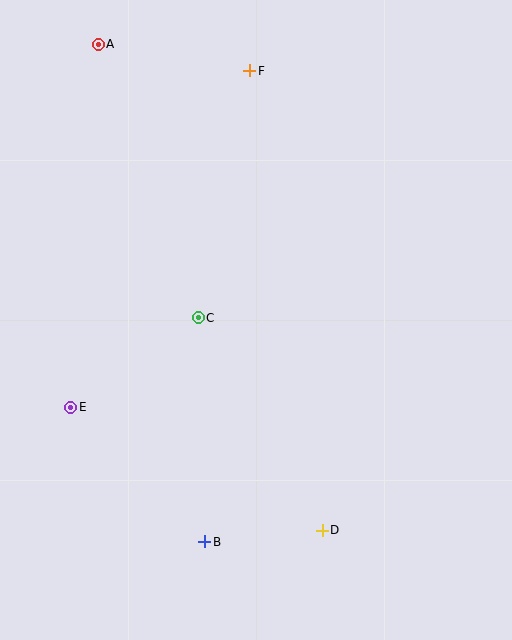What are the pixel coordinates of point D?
Point D is at (322, 531).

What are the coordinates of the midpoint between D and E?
The midpoint between D and E is at (197, 469).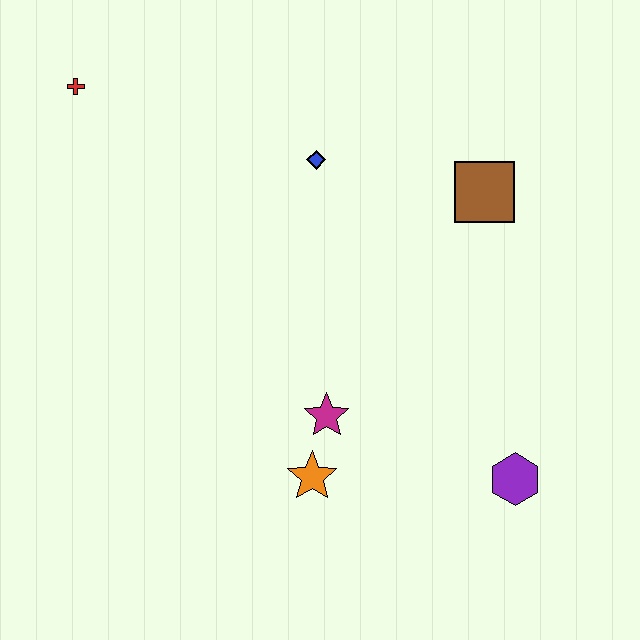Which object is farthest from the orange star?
The red cross is farthest from the orange star.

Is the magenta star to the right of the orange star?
Yes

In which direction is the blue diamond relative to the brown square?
The blue diamond is to the left of the brown square.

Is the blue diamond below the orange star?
No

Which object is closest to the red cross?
The blue diamond is closest to the red cross.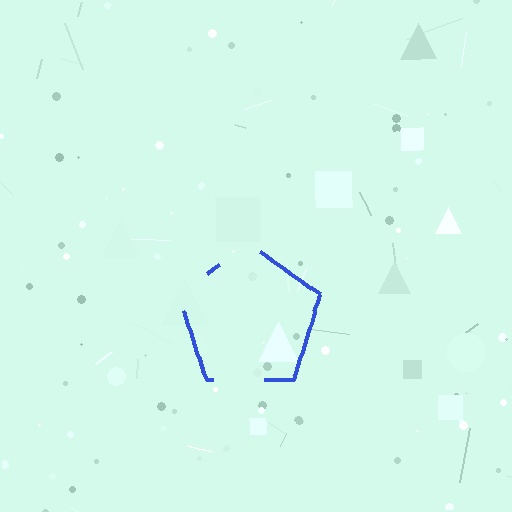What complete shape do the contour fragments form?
The contour fragments form a pentagon.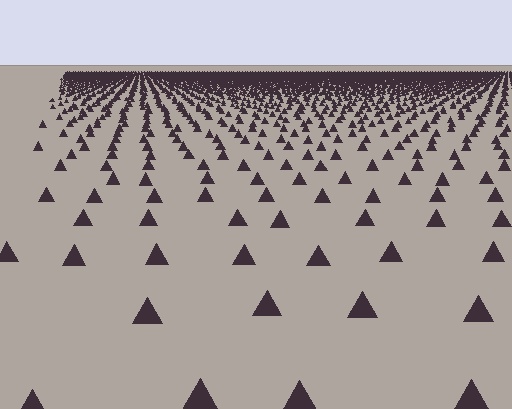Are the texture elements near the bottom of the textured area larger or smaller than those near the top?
Larger. Near the bottom, elements are closer to the viewer and appear at a bigger on-screen size.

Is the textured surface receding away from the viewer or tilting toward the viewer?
The surface is receding away from the viewer. Texture elements get smaller and denser toward the top.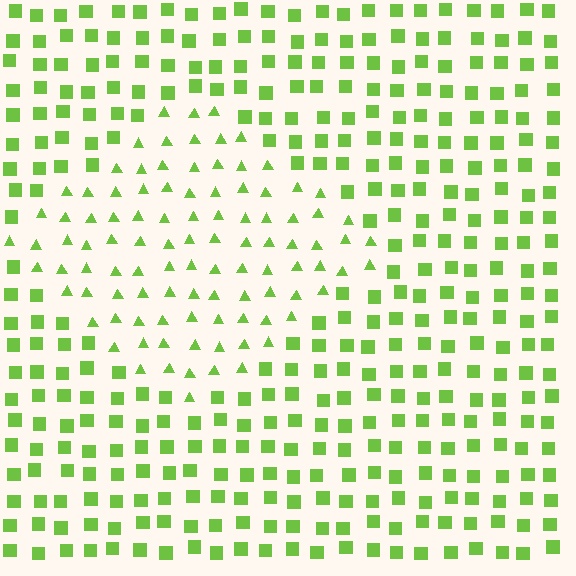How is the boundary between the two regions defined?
The boundary is defined by a change in element shape: triangles inside vs. squares outside. All elements share the same color and spacing.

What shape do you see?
I see a diamond.